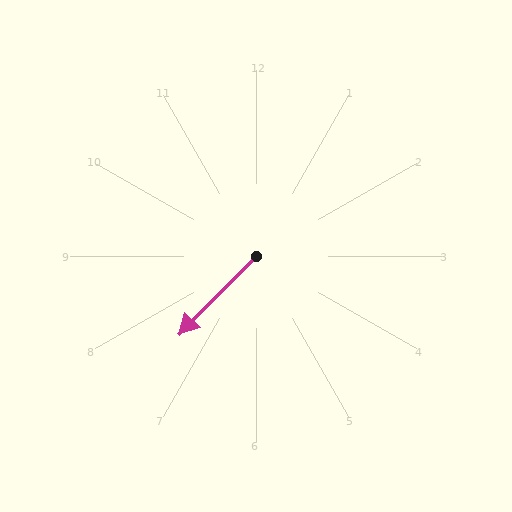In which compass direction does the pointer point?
Southwest.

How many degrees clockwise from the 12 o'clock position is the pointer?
Approximately 225 degrees.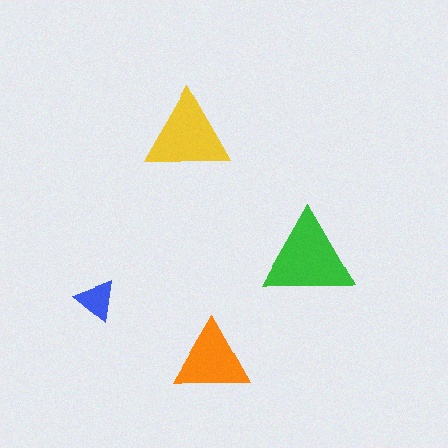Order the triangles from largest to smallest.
the green one, the yellow one, the orange one, the blue one.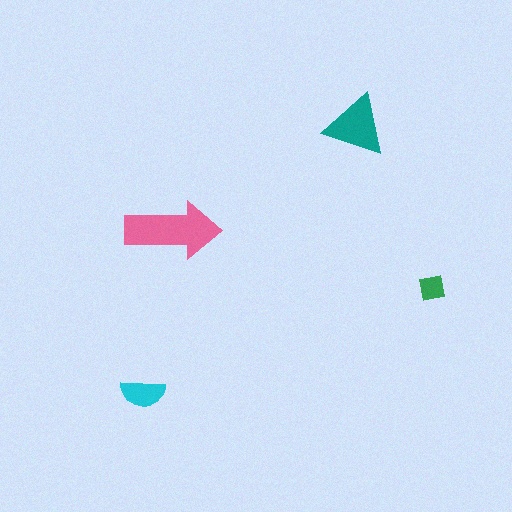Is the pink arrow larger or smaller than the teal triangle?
Larger.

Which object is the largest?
The pink arrow.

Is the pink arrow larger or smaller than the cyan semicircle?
Larger.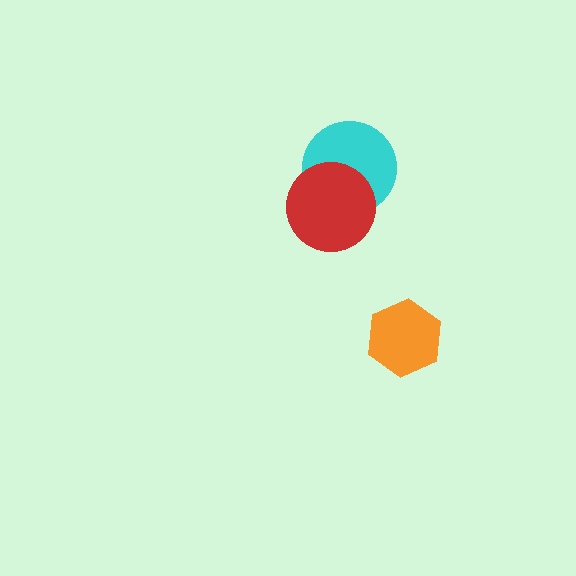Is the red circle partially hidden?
No, no other shape covers it.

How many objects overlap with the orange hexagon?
0 objects overlap with the orange hexagon.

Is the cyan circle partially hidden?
Yes, it is partially covered by another shape.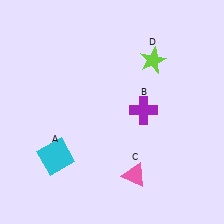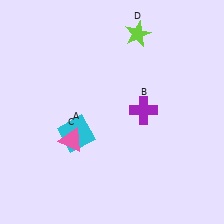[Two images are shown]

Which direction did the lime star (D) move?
The lime star (D) moved up.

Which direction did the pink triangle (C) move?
The pink triangle (C) moved left.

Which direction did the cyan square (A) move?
The cyan square (A) moved up.